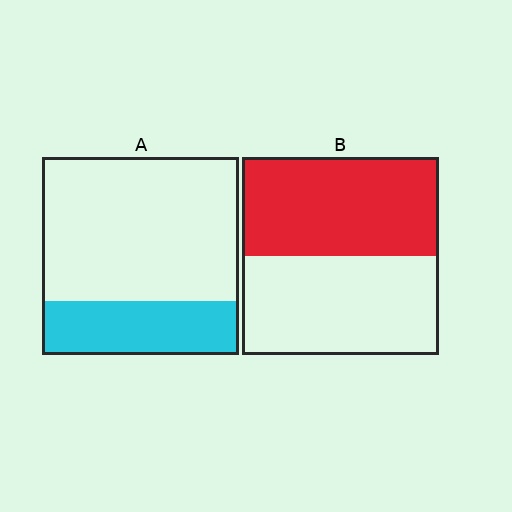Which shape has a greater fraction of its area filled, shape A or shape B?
Shape B.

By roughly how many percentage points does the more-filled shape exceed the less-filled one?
By roughly 25 percentage points (B over A).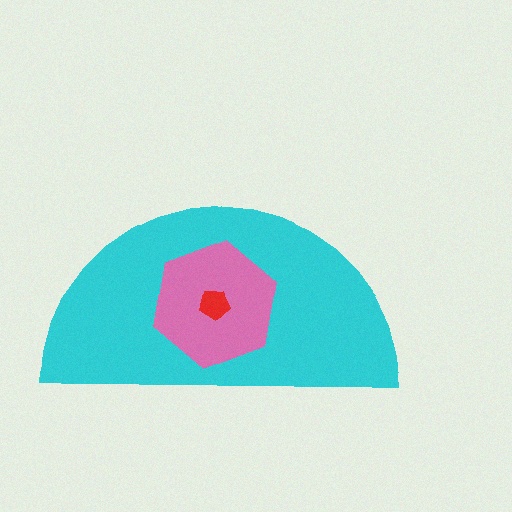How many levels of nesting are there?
3.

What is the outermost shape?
The cyan semicircle.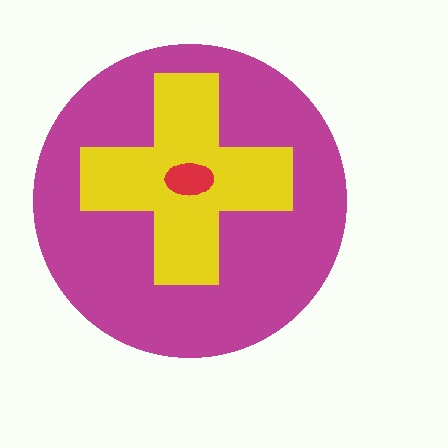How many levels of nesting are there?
3.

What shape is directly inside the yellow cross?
The red ellipse.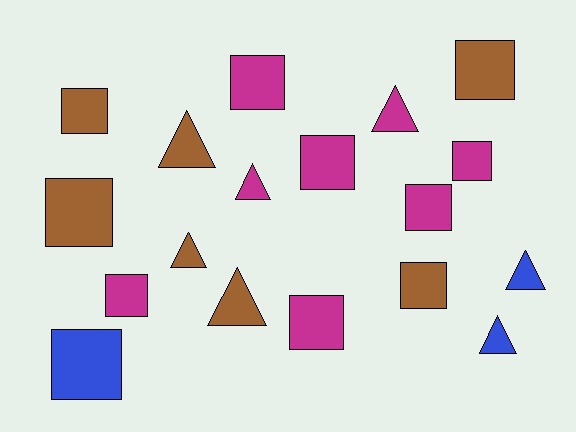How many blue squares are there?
There is 1 blue square.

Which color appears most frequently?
Magenta, with 8 objects.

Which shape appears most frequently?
Square, with 11 objects.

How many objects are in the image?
There are 18 objects.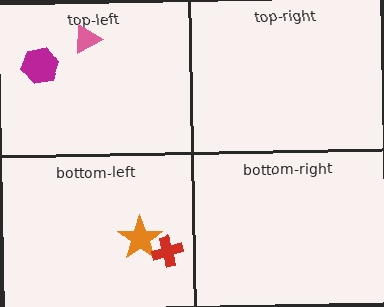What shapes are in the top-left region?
The magenta hexagon, the pink triangle.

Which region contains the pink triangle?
The top-left region.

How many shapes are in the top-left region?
2.